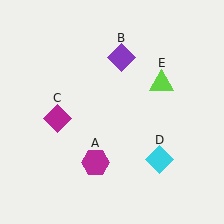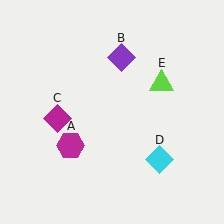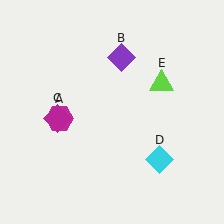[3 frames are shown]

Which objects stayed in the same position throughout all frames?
Purple diamond (object B) and magenta diamond (object C) and cyan diamond (object D) and lime triangle (object E) remained stationary.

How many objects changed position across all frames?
1 object changed position: magenta hexagon (object A).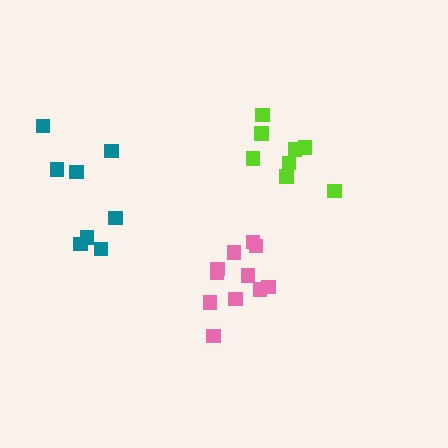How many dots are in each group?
Group 1: 11 dots, Group 2: 8 dots, Group 3: 8 dots (27 total).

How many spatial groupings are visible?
There are 3 spatial groupings.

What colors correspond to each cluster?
The clusters are colored: pink, teal, lime.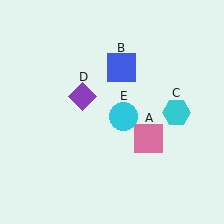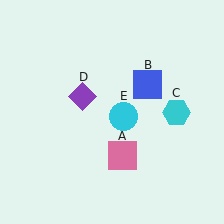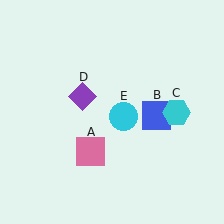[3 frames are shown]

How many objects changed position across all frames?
2 objects changed position: pink square (object A), blue square (object B).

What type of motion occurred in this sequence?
The pink square (object A), blue square (object B) rotated clockwise around the center of the scene.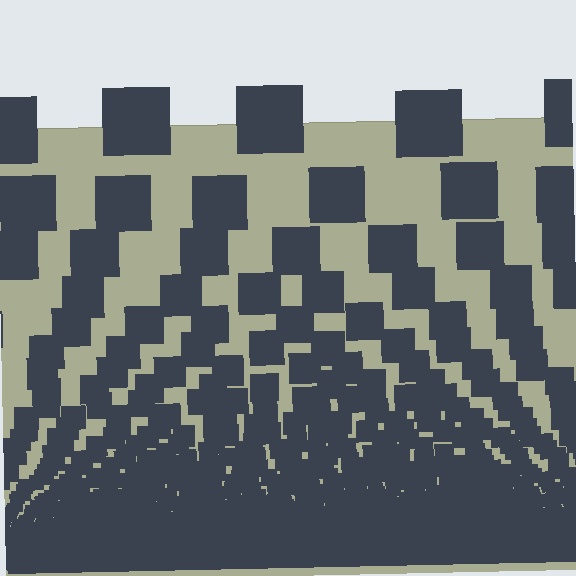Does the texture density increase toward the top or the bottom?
Density increases toward the bottom.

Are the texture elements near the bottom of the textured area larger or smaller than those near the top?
Smaller. The gradient is inverted — elements near the bottom are smaller and denser.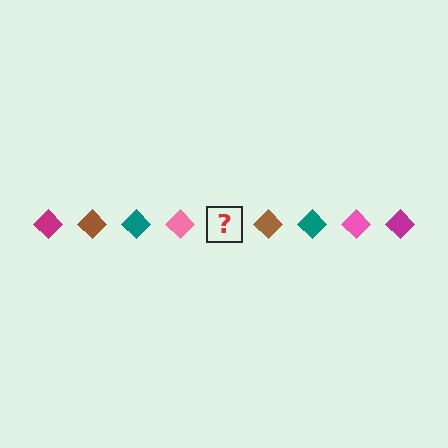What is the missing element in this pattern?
The missing element is a magenta diamond.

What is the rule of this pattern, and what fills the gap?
The rule is that the pattern cycles through magenta, brown, teal, pink diamonds. The gap should be filled with a magenta diamond.